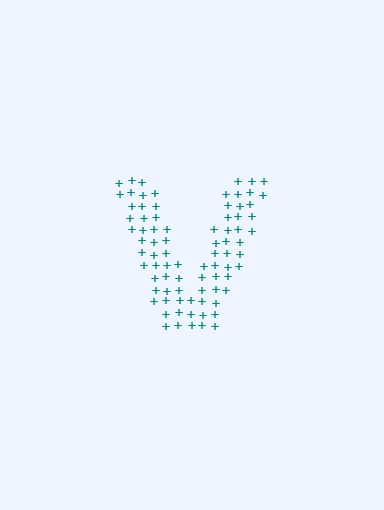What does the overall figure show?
The overall figure shows the letter V.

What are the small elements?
The small elements are plus signs.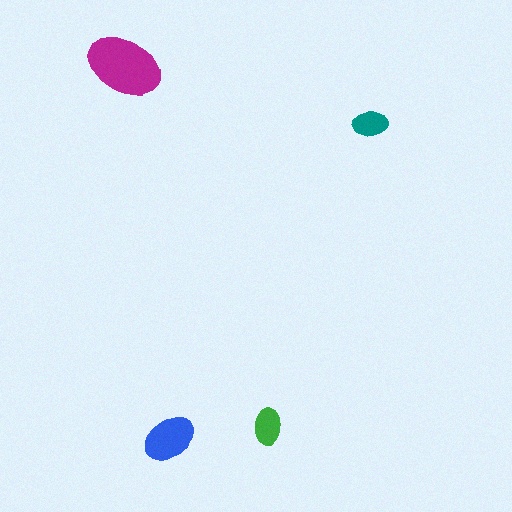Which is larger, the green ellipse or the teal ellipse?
The green one.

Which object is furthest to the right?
The teal ellipse is rightmost.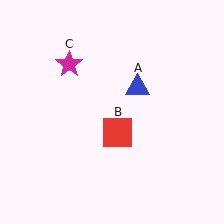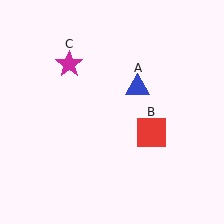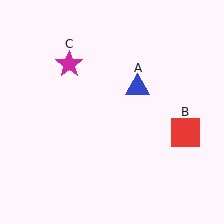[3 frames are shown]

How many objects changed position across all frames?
1 object changed position: red square (object B).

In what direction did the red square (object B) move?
The red square (object B) moved right.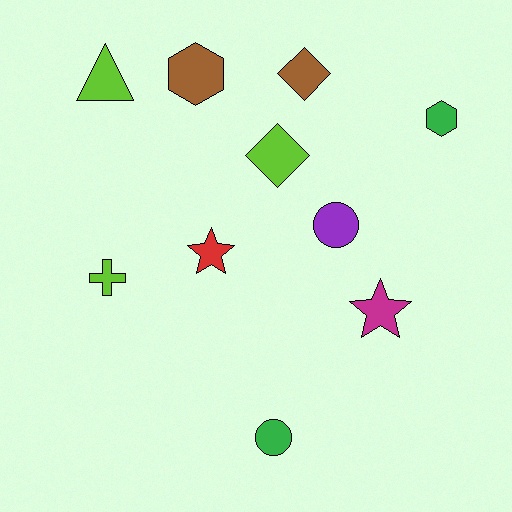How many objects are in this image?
There are 10 objects.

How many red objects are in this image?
There is 1 red object.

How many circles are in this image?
There are 2 circles.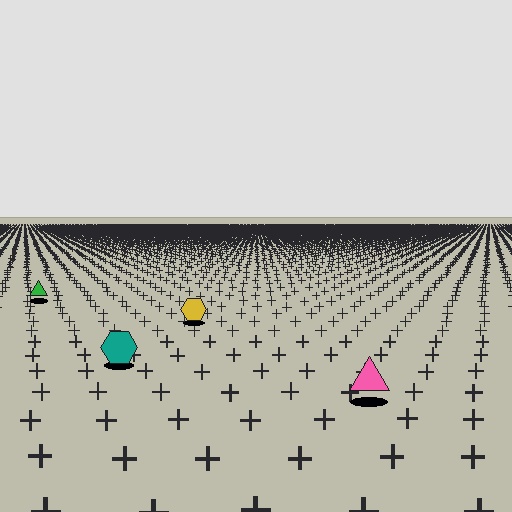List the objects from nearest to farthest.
From nearest to farthest: the pink triangle, the teal hexagon, the yellow hexagon, the green triangle.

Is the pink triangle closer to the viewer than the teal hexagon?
Yes. The pink triangle is closer — you can tell from the texture gradient: the ground texture is coarser near it.